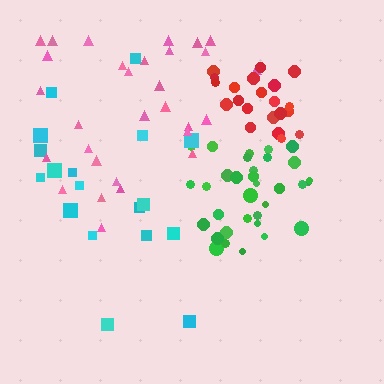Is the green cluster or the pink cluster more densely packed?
Green.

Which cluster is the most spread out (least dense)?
Cyan.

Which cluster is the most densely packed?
Green.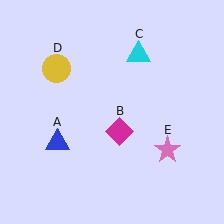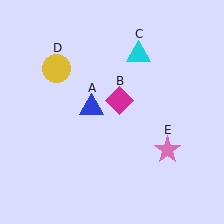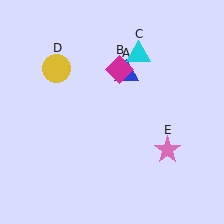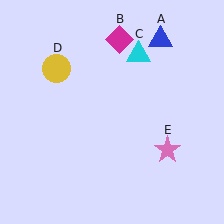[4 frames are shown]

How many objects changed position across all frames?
2 objects changed position: blue triangle (object A), magenta diamond (object B).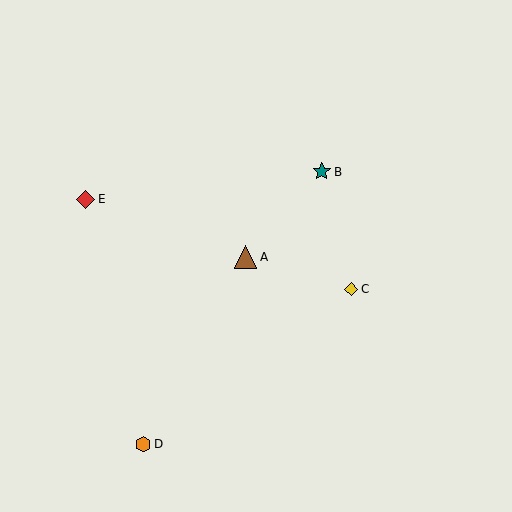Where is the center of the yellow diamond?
The center of the yellow diamond is at (351, 289).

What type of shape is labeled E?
Shape E is a red diamond.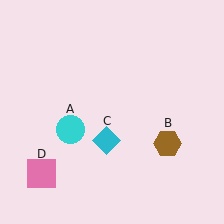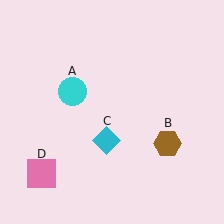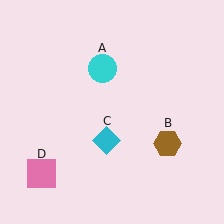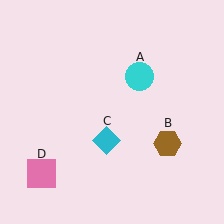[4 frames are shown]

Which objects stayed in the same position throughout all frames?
Brown hexagon (object B) and cyan diamond (object C) and pink square (object D) remained stationary.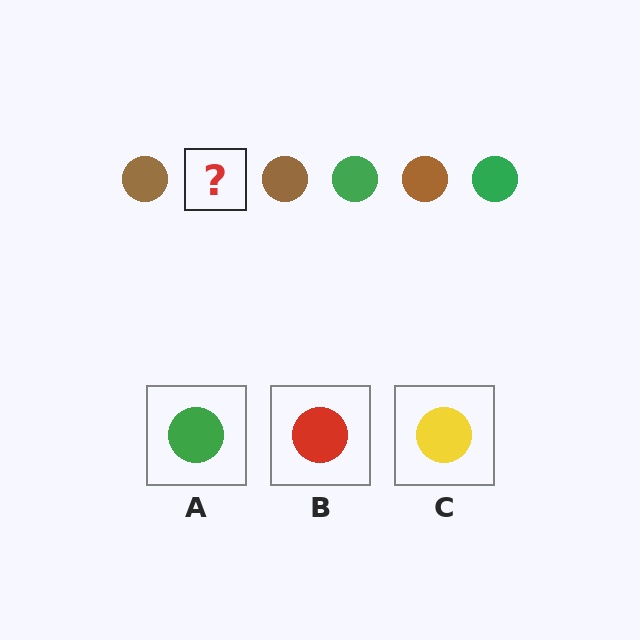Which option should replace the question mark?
Option A.